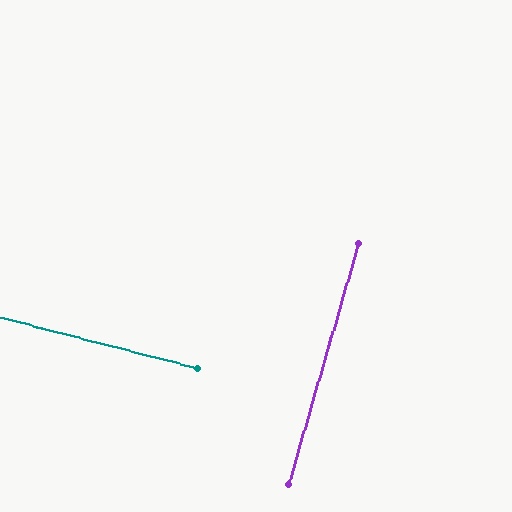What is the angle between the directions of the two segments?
Approximately 88 degrees.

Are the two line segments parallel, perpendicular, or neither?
Perpendicular — they meet at approximately 88°.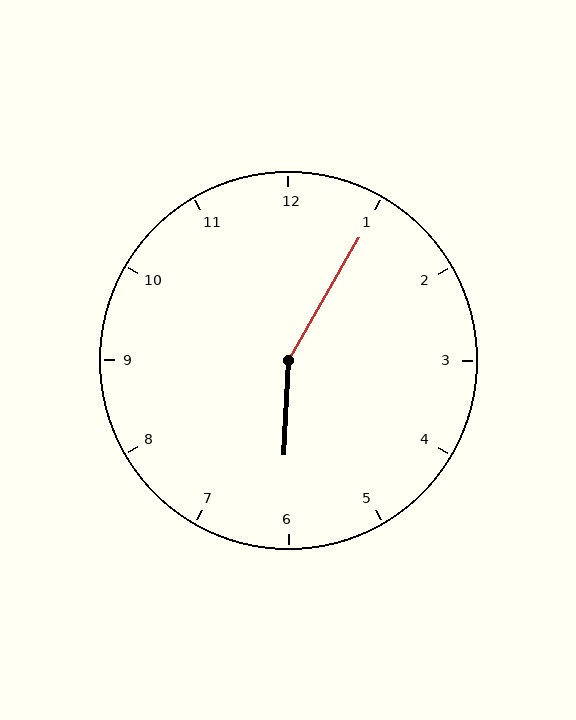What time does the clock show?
6:05.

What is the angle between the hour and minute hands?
Approximately 152 degrees.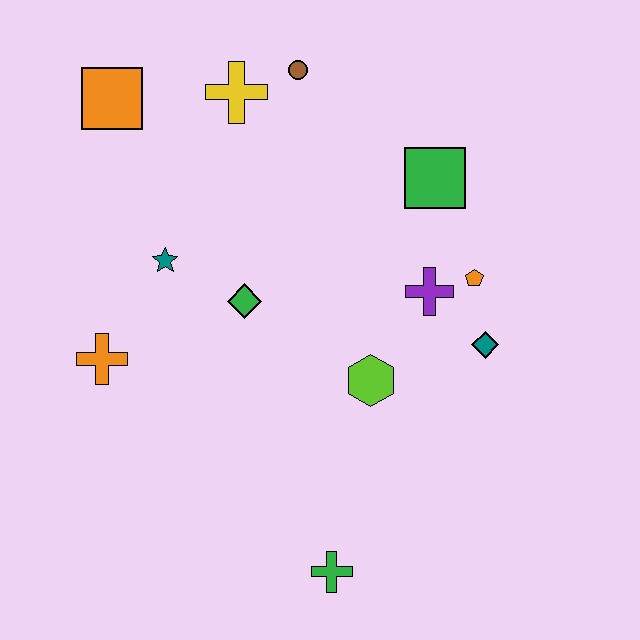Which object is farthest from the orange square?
The green cross is farthest from the orange square.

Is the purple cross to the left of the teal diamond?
Yes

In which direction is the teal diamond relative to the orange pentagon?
The teal diamond is below the orange pentagon.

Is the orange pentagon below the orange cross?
No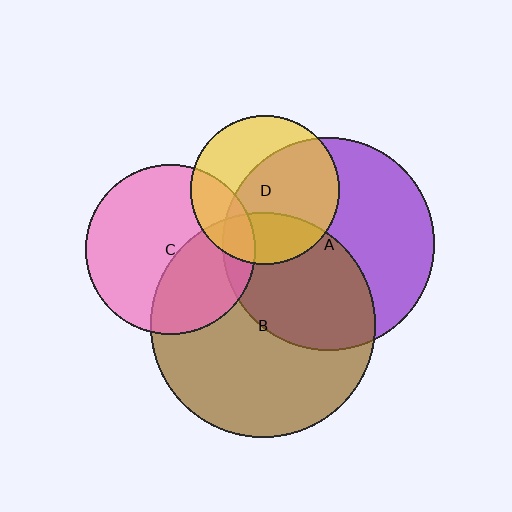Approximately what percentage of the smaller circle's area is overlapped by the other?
Approximately 45%.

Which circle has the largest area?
Circle B (brown).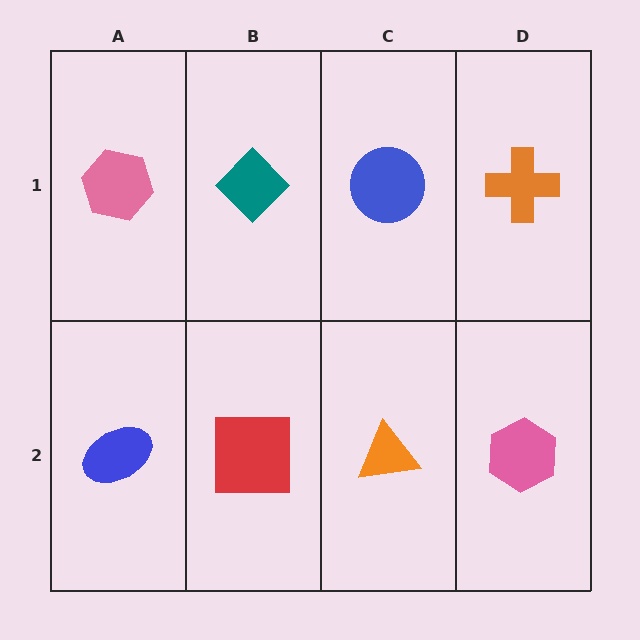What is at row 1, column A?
A pink hexagon.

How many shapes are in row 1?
4 shapes.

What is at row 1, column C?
A blue circle.